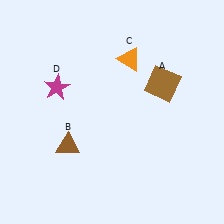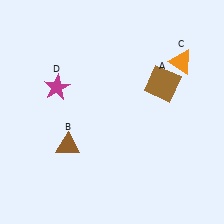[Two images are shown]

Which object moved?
The orange triangle (C) moved right.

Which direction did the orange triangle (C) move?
The orange triangle (C) moved right.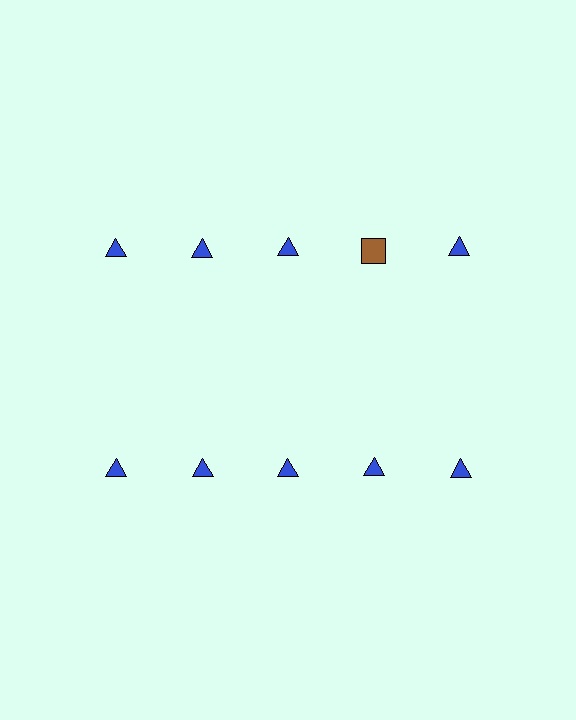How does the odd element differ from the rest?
It differs in both color (brown instead of blue) and shape (square instead of triangle).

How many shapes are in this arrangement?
There are 10 shapes arranged in a grid pattern.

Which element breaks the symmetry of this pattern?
The brown square in the top row, second from right column breaks the symmetry. All other shapes are blue triangles.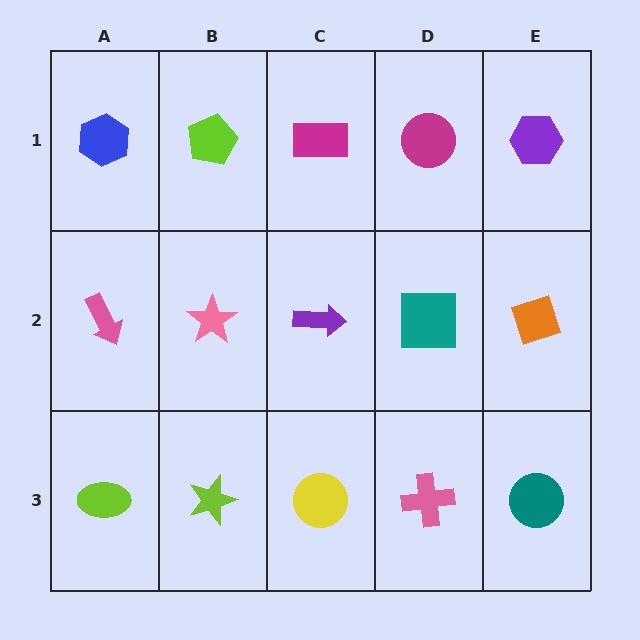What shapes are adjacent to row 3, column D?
A teal square (row 2, column D), a yellow circle (row 3, column C), a teal circle (row 3, column E).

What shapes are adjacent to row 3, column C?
A purple arrow (row 2, column C), a lime star (row 3, column B), a pink cross (row 3, column D).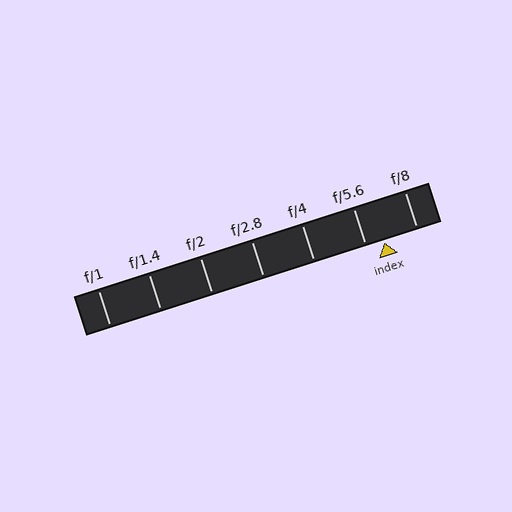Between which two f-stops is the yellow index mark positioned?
The index mark is between f/5.6 and f/8.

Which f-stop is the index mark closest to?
The index mark is closest to f/5.6.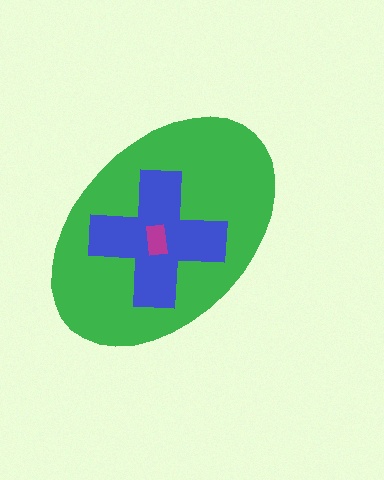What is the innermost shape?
The magenta rectangle.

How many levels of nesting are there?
3.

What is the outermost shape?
The green ellipse.